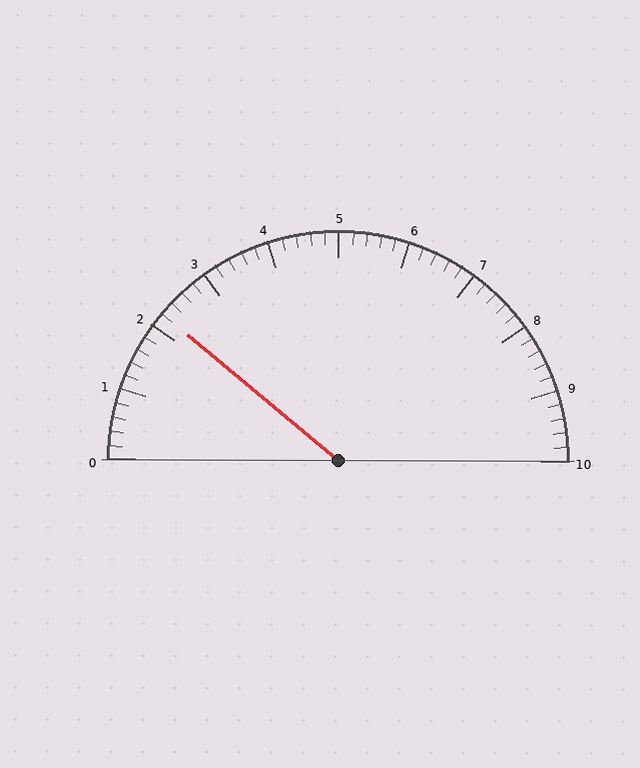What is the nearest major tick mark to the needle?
The nearest major tick mark is 2.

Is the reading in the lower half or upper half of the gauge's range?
The reading is in the lower half of the range (0 to 10).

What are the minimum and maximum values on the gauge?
The gauge ranges from 0 to 10.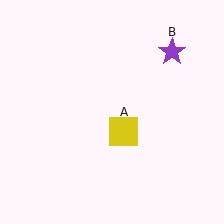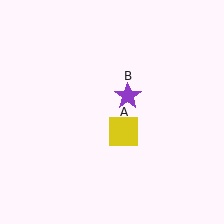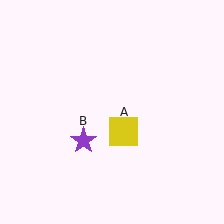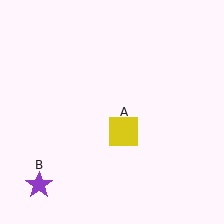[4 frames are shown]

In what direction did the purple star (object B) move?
The purple star (object B) moved down and to the left.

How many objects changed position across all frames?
1 object changed position: purple star (object B).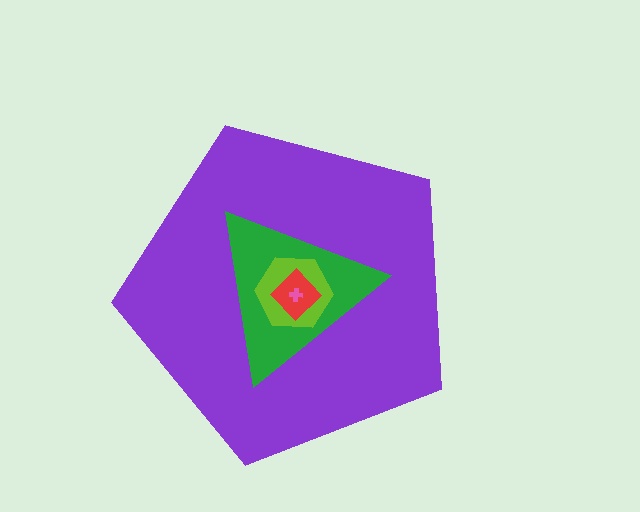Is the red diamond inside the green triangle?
Yes.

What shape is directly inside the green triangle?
The lime hexagon.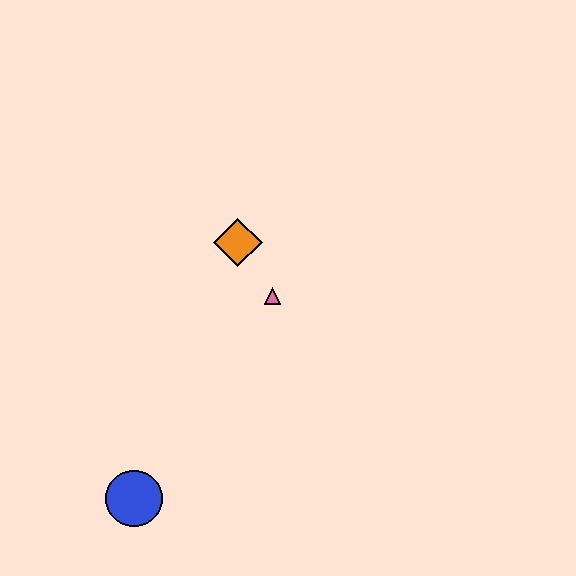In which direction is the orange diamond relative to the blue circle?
The orange diamond is above the blue circle.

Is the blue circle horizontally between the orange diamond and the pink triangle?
No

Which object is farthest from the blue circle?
The orange diamond is farthest from the blue circle.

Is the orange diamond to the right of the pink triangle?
No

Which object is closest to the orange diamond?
The pink triangle is closest to the orange diamond.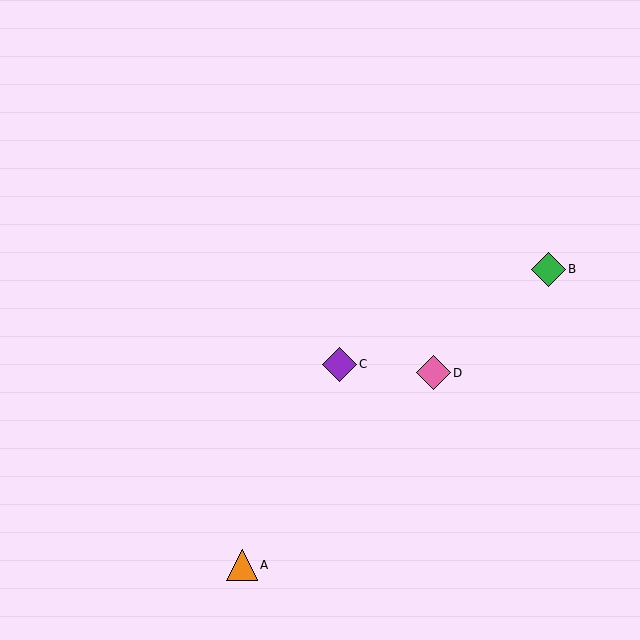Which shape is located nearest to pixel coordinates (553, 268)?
The green diamond (labeled B) at (548, 269) is nearest to that location.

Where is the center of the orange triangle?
The center of the orange triangle is at (242, 565).